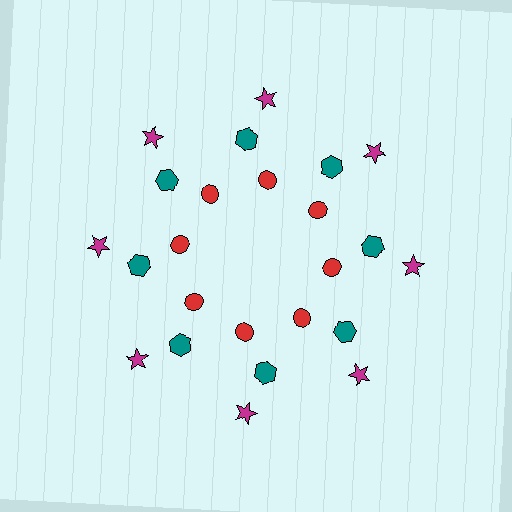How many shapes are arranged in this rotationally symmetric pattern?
There are 24 shapes, arranged in 8 groups of 3.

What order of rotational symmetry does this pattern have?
This pattern has 8-fold rotational symmetry.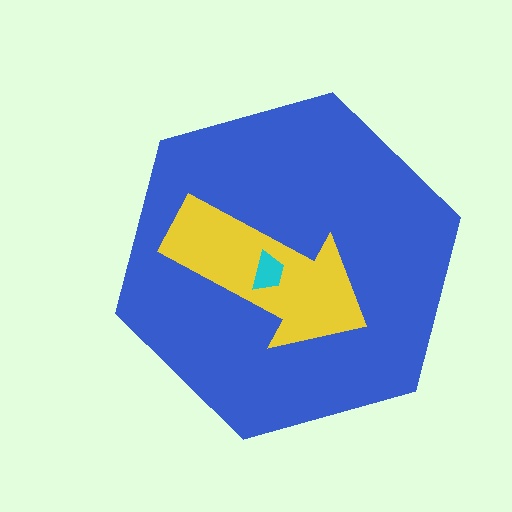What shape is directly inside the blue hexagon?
The yellow arrow.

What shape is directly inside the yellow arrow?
The cyan trapezoid.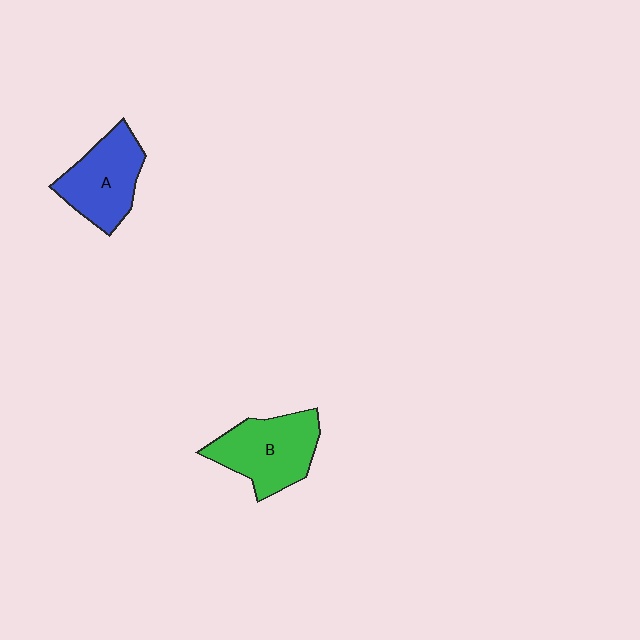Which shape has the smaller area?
Shape A (blue).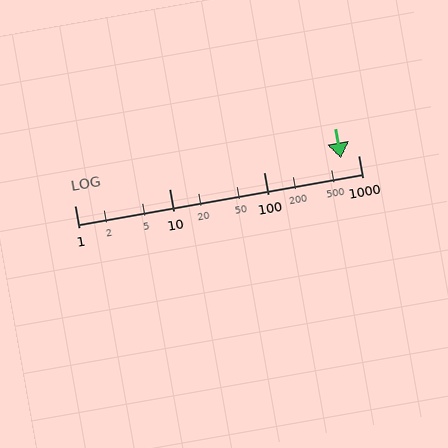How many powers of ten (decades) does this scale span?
The scale spans 3 decades, from 1 to 1000.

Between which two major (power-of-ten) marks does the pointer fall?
The pointer is between 100 and 1000.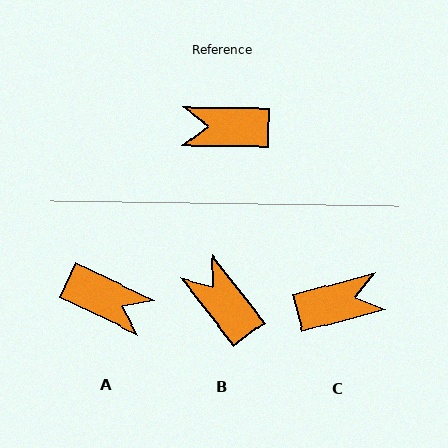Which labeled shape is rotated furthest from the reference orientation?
C, about 165 degrees away.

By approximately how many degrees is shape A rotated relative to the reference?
Approximately 155 degrees counter-clockwise.